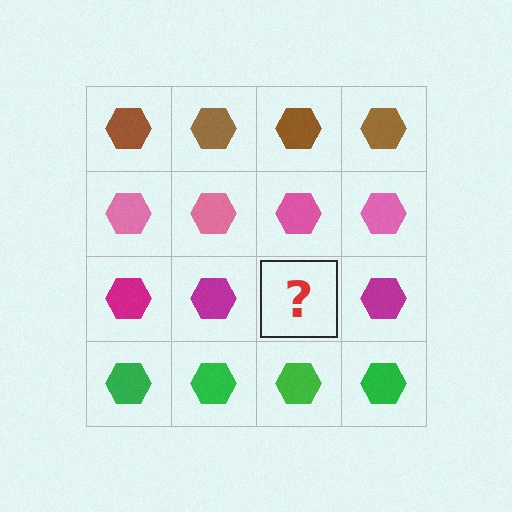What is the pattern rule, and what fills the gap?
The rule is that each row has a consistent color. The gap should be filled with a magenta hexagon.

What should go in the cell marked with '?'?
The missing cell should contain a magenta hexagon.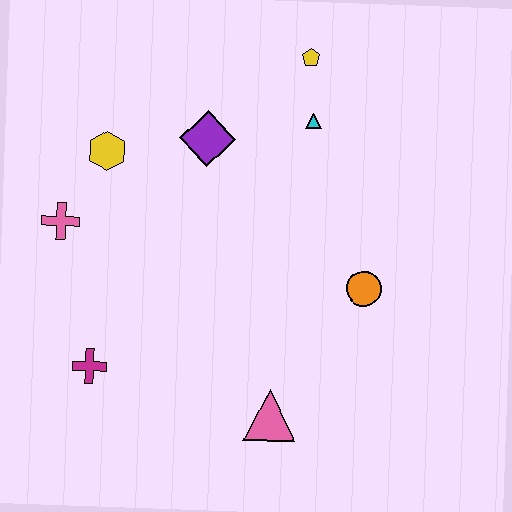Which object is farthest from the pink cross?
The orange circle is farthest from the pink cross.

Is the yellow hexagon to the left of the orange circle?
Yes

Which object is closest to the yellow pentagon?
The cyan triangle is closest to the yellow pentagon.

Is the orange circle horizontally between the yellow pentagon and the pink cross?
No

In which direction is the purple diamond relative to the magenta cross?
The purple diamond is above the magenta cross.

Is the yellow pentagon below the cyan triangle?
No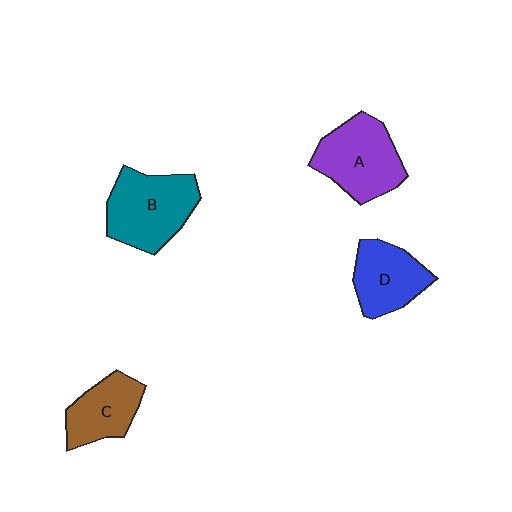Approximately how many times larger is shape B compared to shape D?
Approximately 1.3 times.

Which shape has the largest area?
Shape B (teal).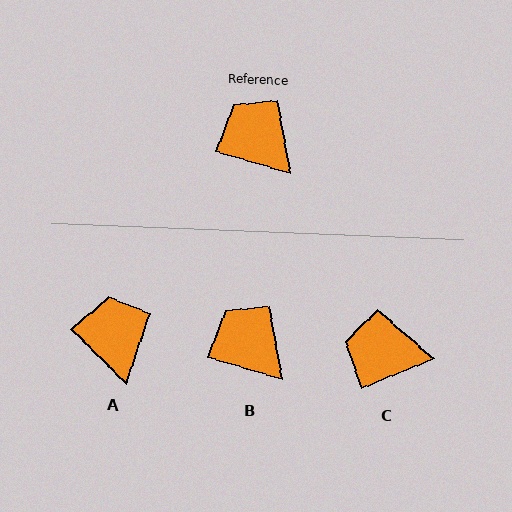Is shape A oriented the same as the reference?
No, it is off by about 29 degrees.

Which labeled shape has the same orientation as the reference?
B.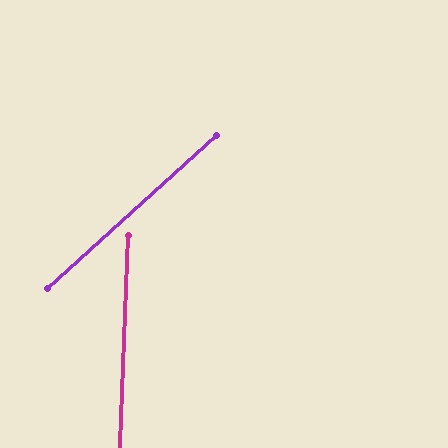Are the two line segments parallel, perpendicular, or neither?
Neither parallel nor perpendicular — they differ by about 46°.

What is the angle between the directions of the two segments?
Approximately 46 degrees.